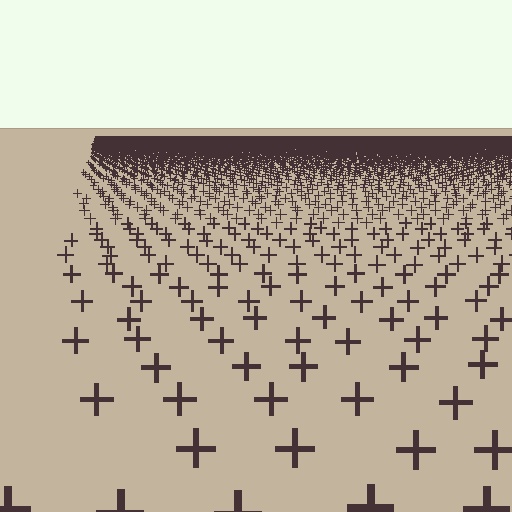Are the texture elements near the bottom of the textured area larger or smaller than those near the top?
Larger. Near the bottom, elements are closer to the viewer and appear at a bigger on-screen size.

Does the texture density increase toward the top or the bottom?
Density increases toward the top.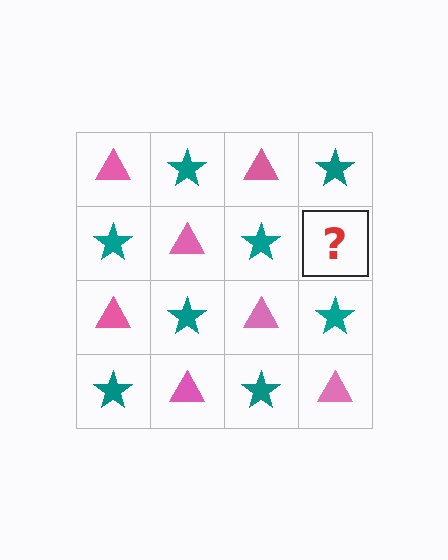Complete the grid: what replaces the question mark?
The question mark should be replaced with a pink triangle.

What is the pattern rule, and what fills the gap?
The rule is that it alternates pink triangle and teal star in a checkerboard pattern. The gap should be filled with a pink triangle.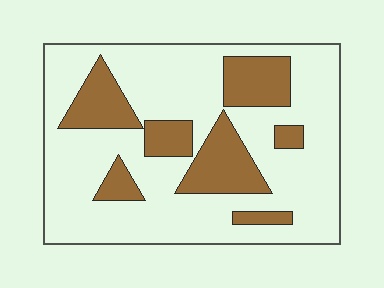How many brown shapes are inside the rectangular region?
7.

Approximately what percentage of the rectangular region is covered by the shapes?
Approximately 25%.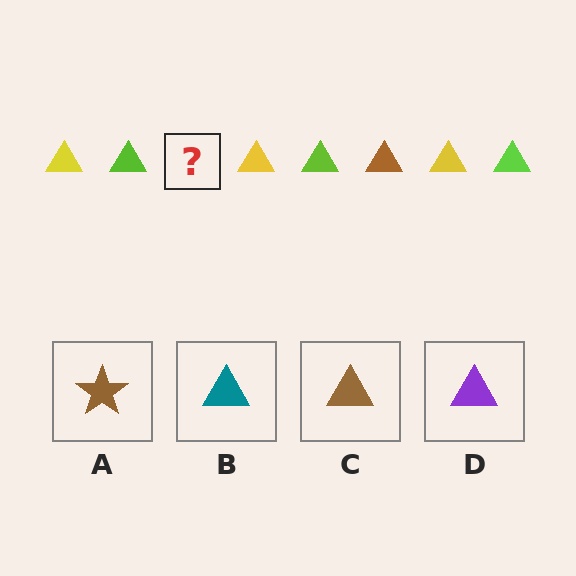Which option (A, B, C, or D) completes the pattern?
C.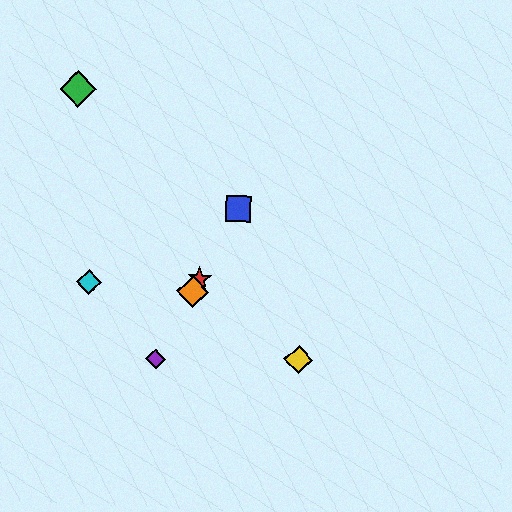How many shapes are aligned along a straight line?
4 shapes (the red star, the blue square, the purple diamond, the orange diamond) are aligned along a straight line.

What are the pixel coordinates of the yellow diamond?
The yellow diamond is at (298, 359).